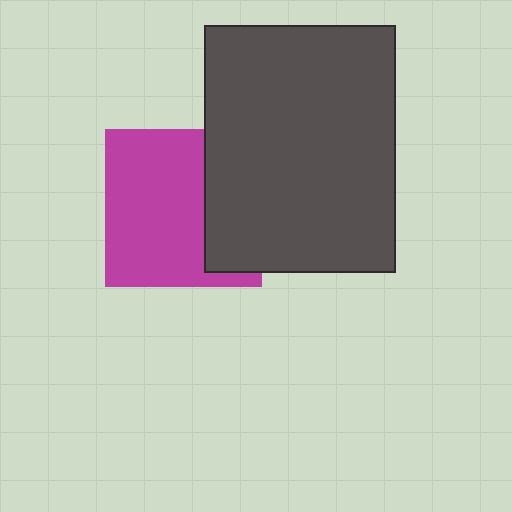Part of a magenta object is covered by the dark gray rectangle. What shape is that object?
It is a square.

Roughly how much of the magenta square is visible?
Most of it is visible (roughly 66%).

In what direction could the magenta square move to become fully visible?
The magenta square could move left. That would shift it out from behind the dark gray rectangle entirely.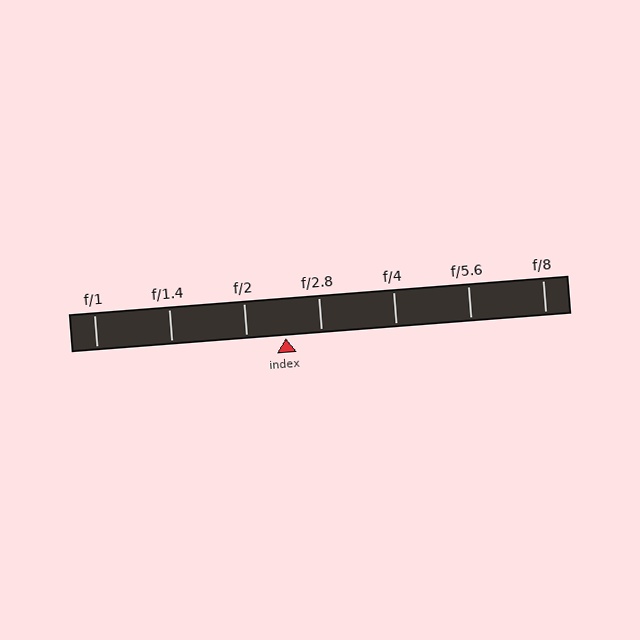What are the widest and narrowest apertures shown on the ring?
The widest aperture shown is f/1 and the narrowest is f/8.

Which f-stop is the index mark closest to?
The index mark is closest to f/2.8.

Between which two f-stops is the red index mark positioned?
The index mark is between f/2 and f/2.8.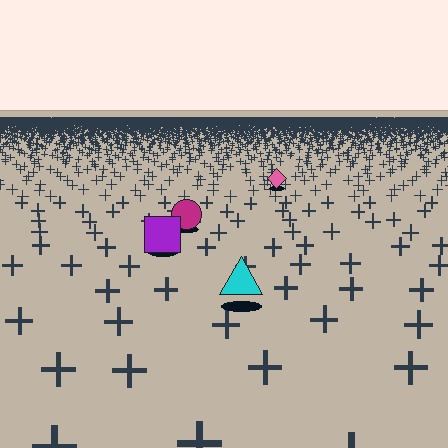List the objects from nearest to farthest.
From nearest to farthest: the cyan triangle, the purple square, the magenta circle, the pink diamond.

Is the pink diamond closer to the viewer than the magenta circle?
No. The magenta circle is closer — you can tell from the texture gradient: the ground texture is coarser near it.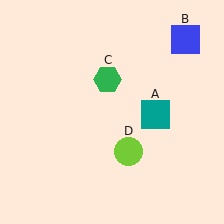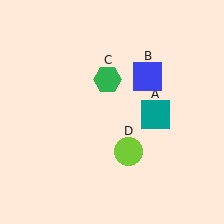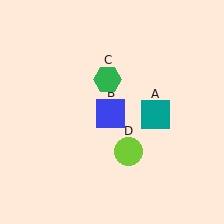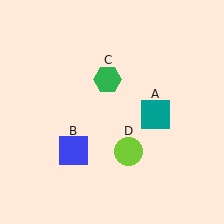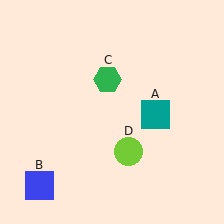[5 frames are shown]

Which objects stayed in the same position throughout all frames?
Teal square (object A) and green hexagon (object C) and lime circle (object D) remained stationary.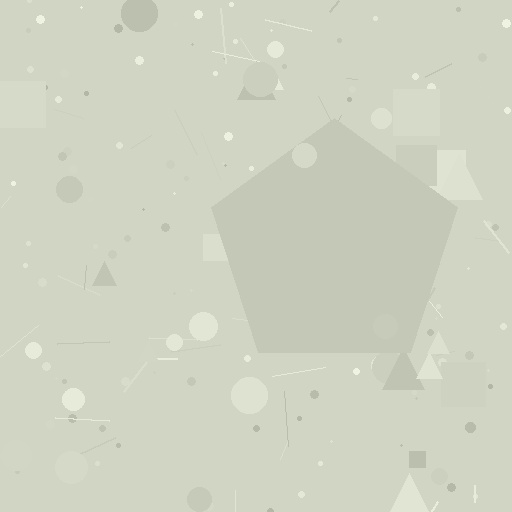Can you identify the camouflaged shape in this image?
The camouflaged shape is a pentagon.